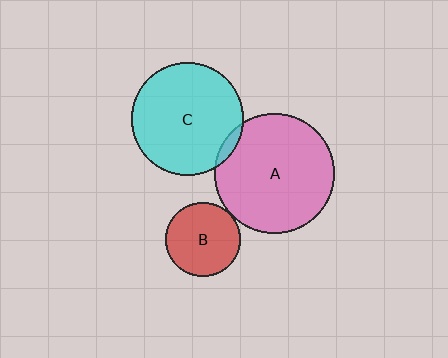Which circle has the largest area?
Circle A (pink).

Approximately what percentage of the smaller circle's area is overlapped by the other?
Approximately 5%.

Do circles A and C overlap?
Yes.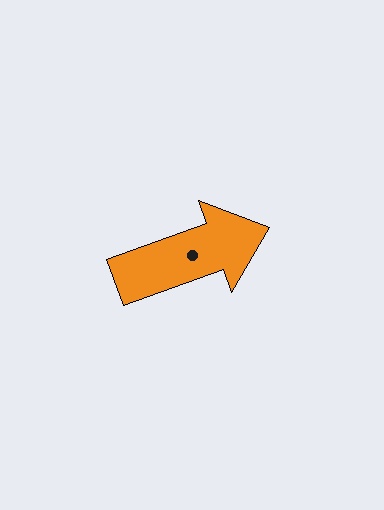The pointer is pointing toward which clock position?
Roughly 2 o'clock.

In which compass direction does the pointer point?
East.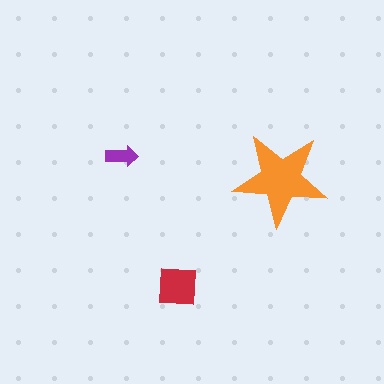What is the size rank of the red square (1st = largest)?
2nd.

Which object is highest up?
The purple arrow is topmost.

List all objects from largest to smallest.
The orange star, the red square, the purple arrow.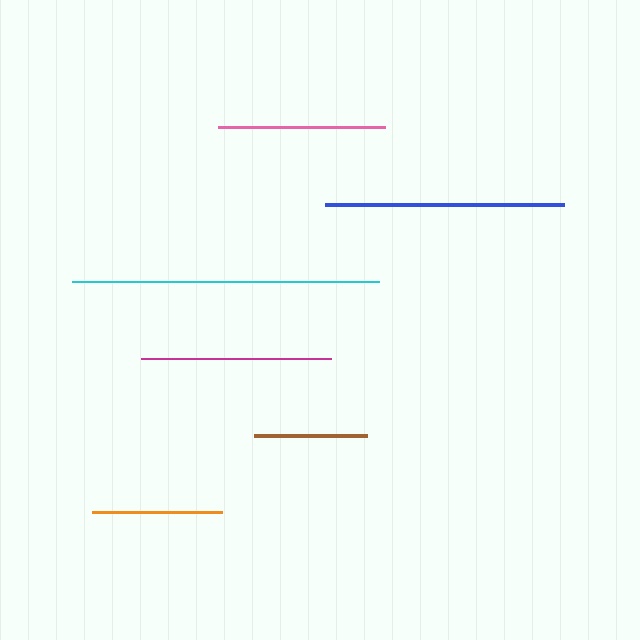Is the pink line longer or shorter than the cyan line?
The cyan line is longer than the pink line.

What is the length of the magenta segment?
The magenta segment is approximately 190 pixels long.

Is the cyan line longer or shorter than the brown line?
The cyan line is longer than the brown line.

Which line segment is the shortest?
The brown line is the shortest at approximately 113 pixels.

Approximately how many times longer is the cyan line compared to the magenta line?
The cyan line is approximately 1.6 times the length of the magenta line.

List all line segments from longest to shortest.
From longest to shortest: cyan, blue, magenta, pink, orange, brown.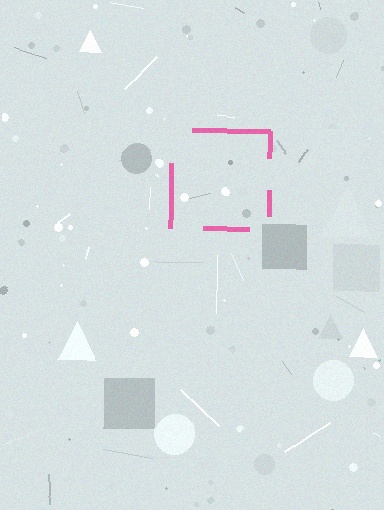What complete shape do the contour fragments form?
The contour fragments form a square.